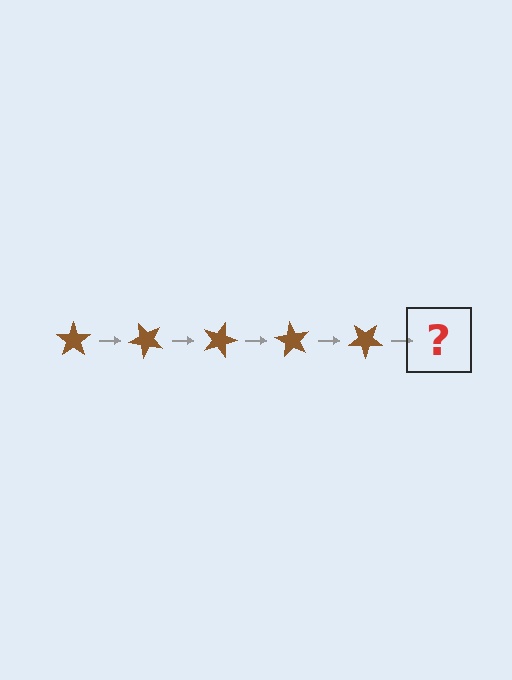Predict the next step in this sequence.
The next step is a brown star rotated 225 degrees.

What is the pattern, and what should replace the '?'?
The pattern is that the star rotates 45 degrees each step. The '?' should be a brown star rotated 225 degrees.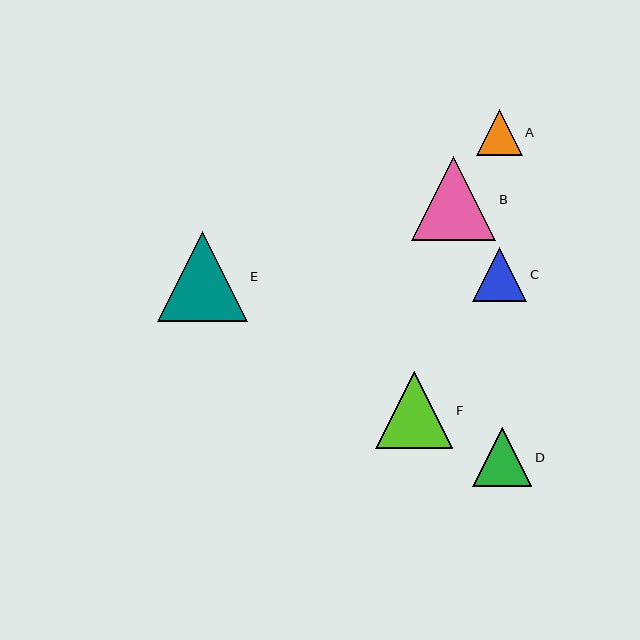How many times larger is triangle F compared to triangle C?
Triangle F is approximately 1.4 times the size of triangle C.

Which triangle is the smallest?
Triangle A is the smallest with a size of approximately 46 pixels.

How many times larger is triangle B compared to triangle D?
Triangle B is approximately 1.4 times the size of triangle D.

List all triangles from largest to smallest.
From largest to smallest: E, B, F, D, C, A.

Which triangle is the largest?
Triangle E is the largest with a size of approximately 89 pixels.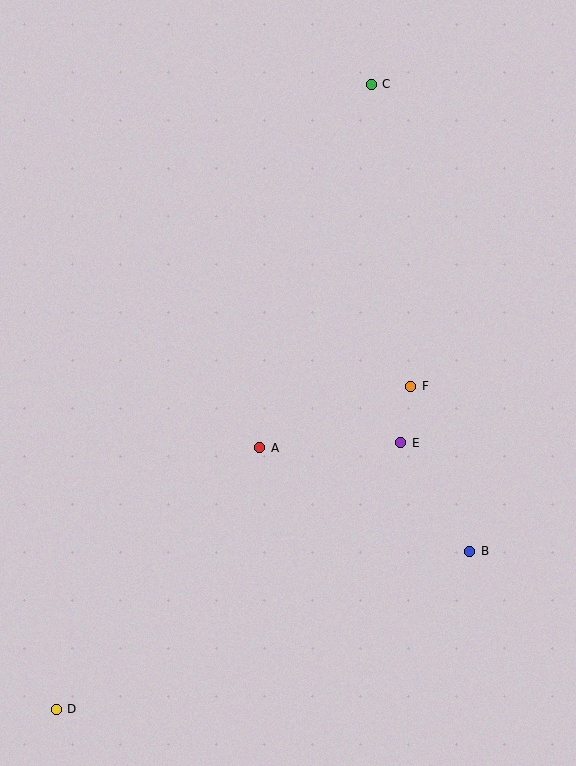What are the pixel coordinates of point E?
Point E is at (401, 443).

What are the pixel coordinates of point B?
Point B is at (470, 551).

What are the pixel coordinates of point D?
Point D is at (56, 709).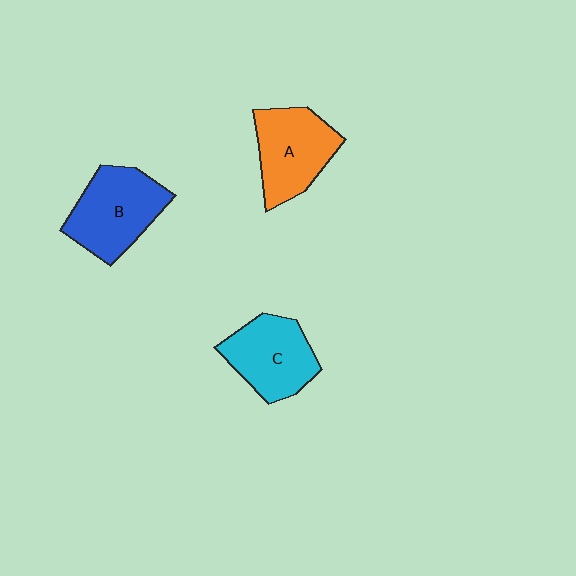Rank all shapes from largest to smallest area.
From largest to smallest: B (blue), A (orange), C (cyan).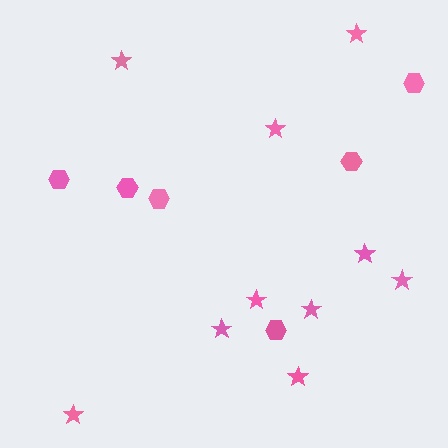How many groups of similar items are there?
There are 2 groups: one group of hexagons (6) and one group of stars (10).